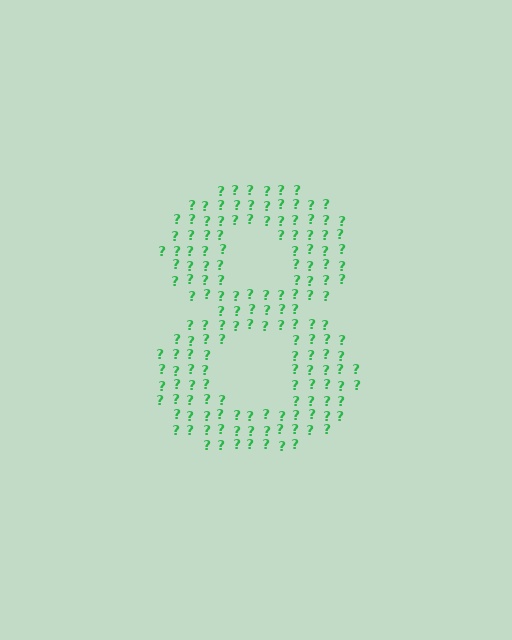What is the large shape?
The large shape is the digit 8.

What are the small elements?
The small elements are question marks.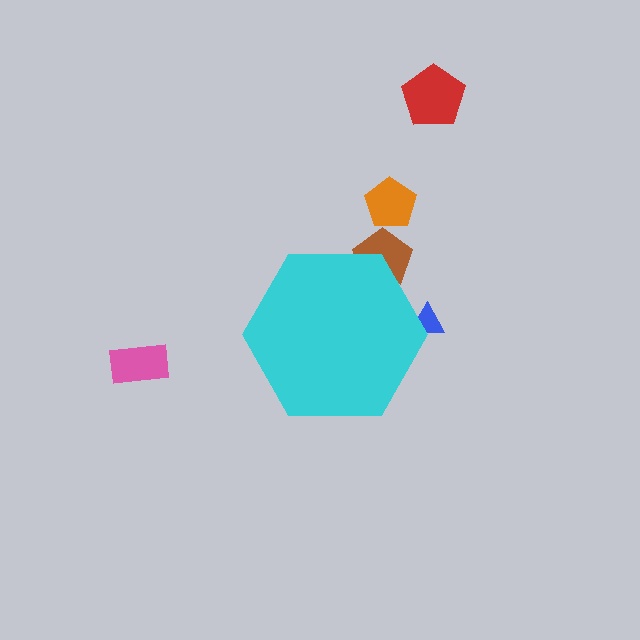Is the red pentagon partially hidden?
No, the red pentagon is fully visible.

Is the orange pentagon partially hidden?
No, the orange pentagon is fully visible.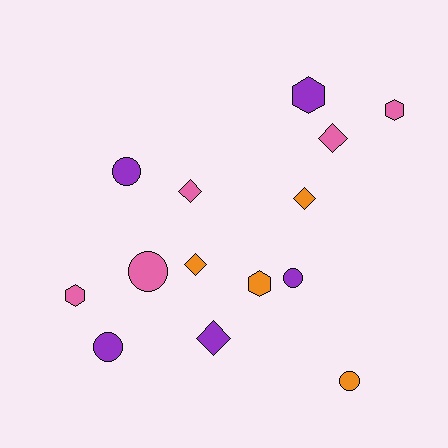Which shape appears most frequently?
Circle, with 5 objects.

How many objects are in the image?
There are 14 objects.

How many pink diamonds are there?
There are 2 pink diamonds.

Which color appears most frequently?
Pink, with 5 objects.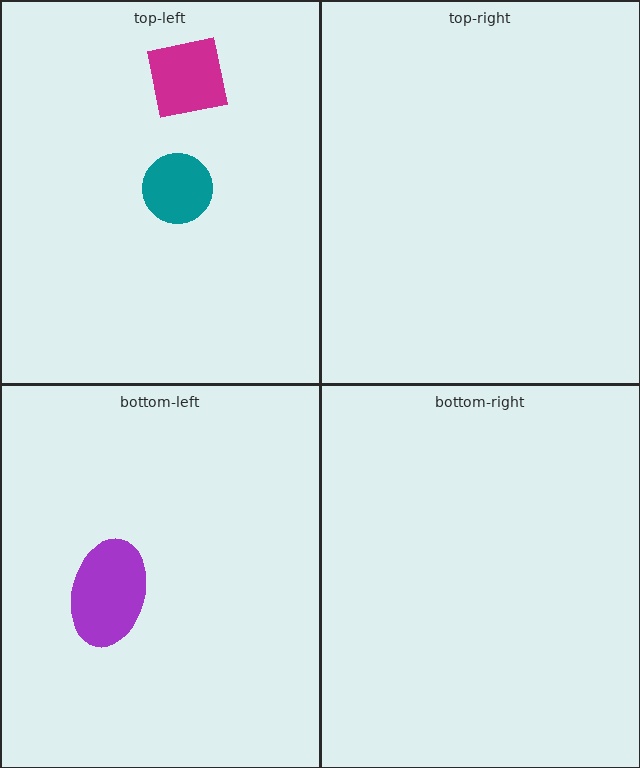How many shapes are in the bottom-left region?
1.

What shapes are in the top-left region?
The teal circle, the magenta square.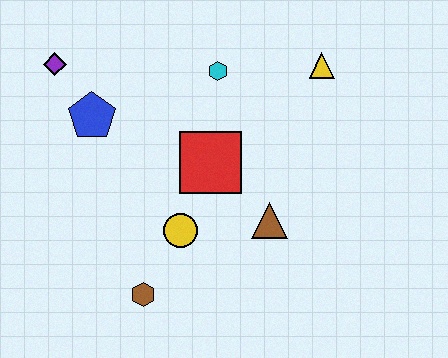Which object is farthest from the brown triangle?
The purple diamond is farthest from the brown triangle.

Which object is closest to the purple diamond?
The blue pentagon is closest to the purple diamond.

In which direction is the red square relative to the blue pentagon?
The red square is to the right of the blue pentagon.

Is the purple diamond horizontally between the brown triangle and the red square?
No